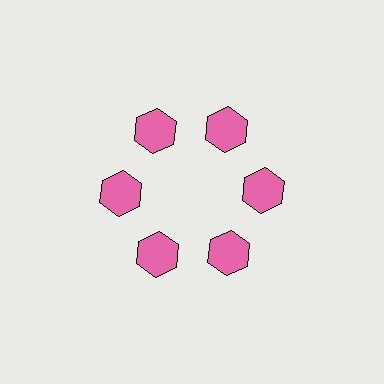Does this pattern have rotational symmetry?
Yes, this pattern has 6-fold rotational symmetry. It looks the same after rotating 60 degrees around the center.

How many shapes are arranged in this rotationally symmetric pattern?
There are 6 shapes, arranged in 6 groups of 1.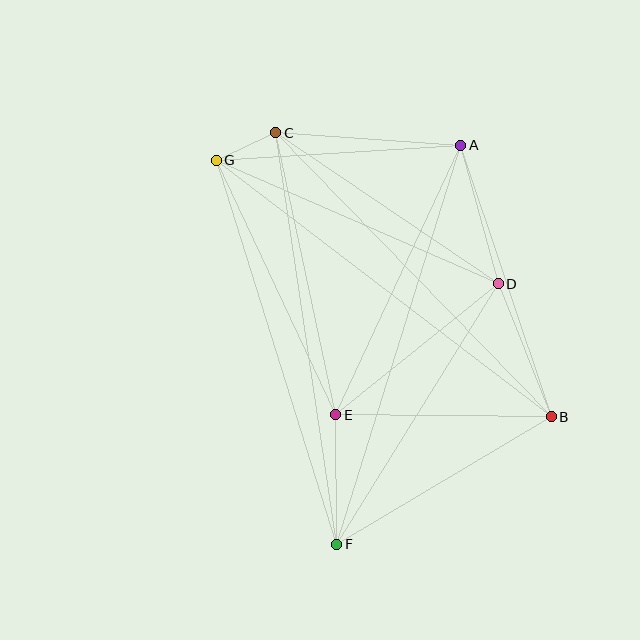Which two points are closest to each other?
Points C and G are closest to each other.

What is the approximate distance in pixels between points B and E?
The distance between B and E is approximately 215 pixels.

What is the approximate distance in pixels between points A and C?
The distance between A and C is approximately 185 pixels.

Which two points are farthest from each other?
Points B and G are farthest from each other.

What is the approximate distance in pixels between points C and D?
The distance between C and D is approximately 269 pixels.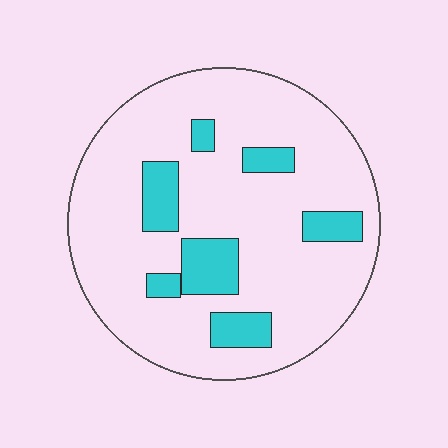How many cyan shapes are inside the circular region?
7.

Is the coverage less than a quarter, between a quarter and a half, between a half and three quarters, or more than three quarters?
Less than a quarter.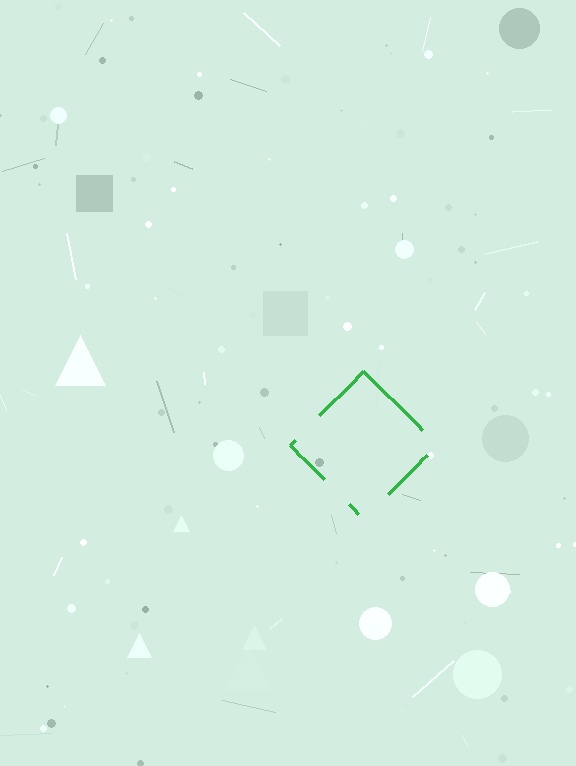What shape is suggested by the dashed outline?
The dashed outline suggests a diamond.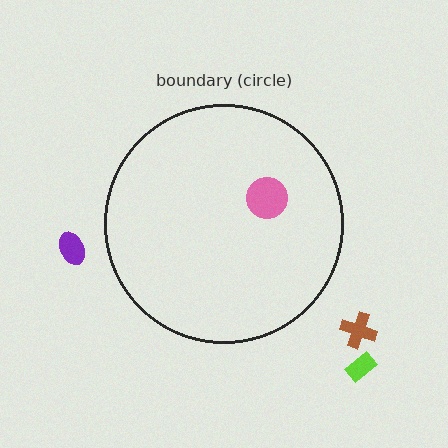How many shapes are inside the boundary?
1 inside, 3 outside.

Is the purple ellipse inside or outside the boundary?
Outside.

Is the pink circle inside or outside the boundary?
Inside.